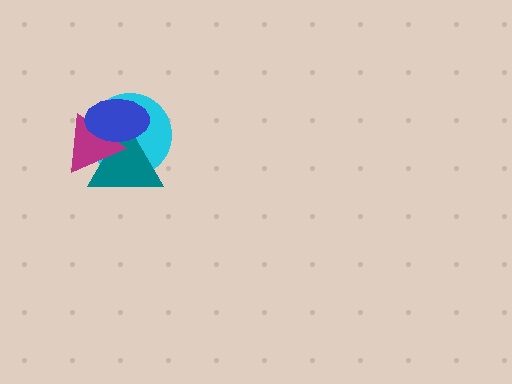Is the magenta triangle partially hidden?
Yes, it is partially covered by another shape.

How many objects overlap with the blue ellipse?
3 objects overlap with the blue ellipse.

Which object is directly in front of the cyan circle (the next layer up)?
The teal triangle is directly in front of the cyan circle.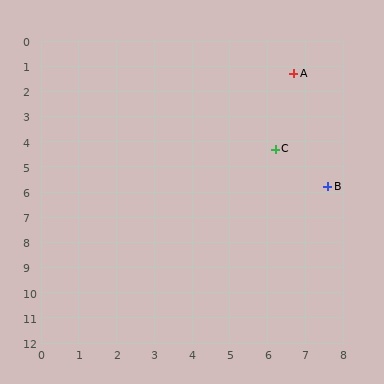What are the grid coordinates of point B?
Point B is at approximately (7.6, 5.8).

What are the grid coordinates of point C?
Point C is at approximately (6.2, 4.3).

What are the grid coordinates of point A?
Point A is at approximately (6.7, 1.3).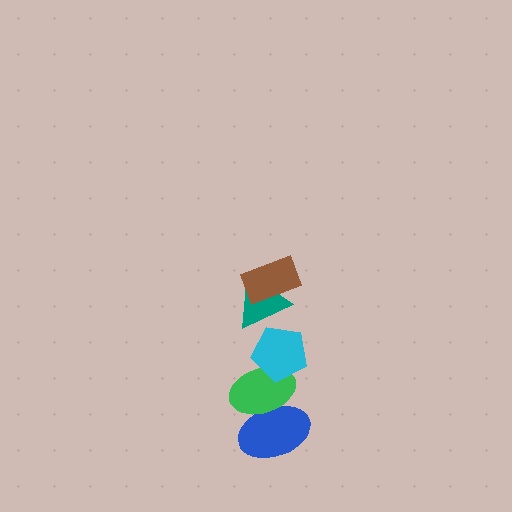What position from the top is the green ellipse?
The green ellipse is 4th from the top.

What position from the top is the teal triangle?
The teal triangle is 2nd from the top.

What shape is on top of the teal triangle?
The brown rectangle is on top of the teal triangle.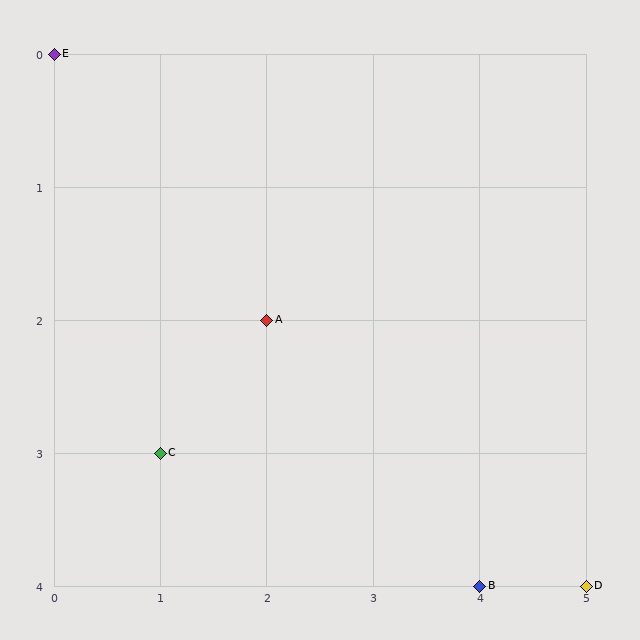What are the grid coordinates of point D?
Point D is at grid coordinates (5, 4).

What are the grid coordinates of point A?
Point A is at grid coordinates (2, 2).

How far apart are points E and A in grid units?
Points E and A are 2 columns and 2 rows apart (about 2.8 grid units diagonally).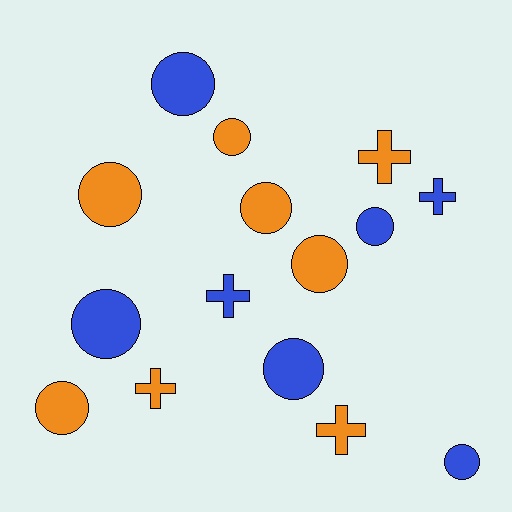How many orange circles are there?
There are 5 orange circles.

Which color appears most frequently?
Orange, with 8 objects.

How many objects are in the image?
There are 15 objects.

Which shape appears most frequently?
Circle, with 10 objects.